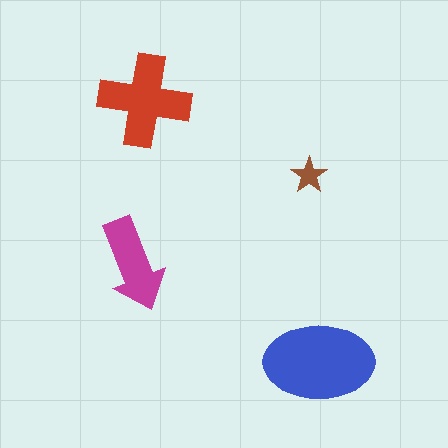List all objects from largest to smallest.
The blue ellipse, the red cross, the magenta arrow, the brown star.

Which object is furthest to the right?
The blue ellipse is rightmost.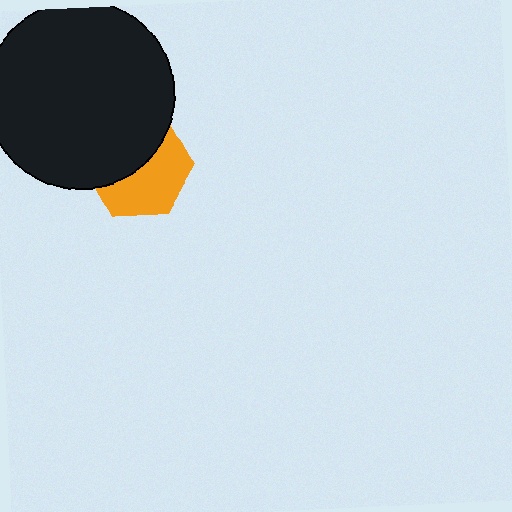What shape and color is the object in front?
The object in front is a black circle.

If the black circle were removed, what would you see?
You would see the complete orange hexagon.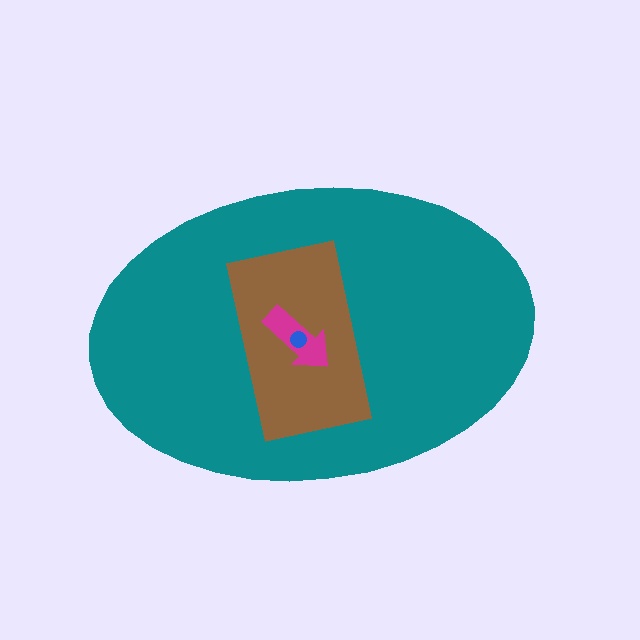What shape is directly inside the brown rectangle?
The magenta arrow.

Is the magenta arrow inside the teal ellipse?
Yes.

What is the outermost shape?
The teal ellipse.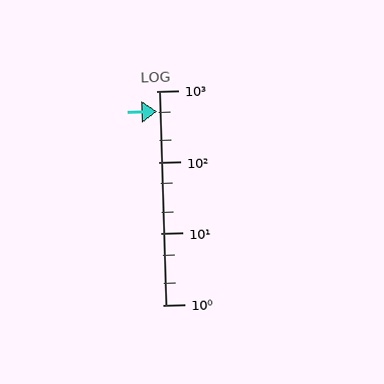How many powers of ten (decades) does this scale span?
The scale spans 3 decades, from 1 to 1000.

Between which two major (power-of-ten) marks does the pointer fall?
The pointer is between 100 and 1000.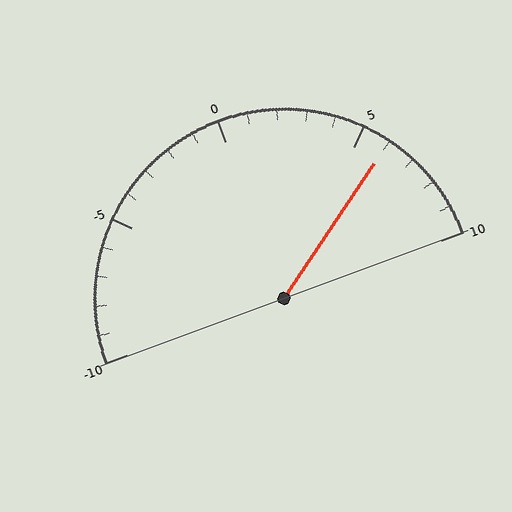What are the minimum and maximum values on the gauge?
The gauge ranges from -10 to 10.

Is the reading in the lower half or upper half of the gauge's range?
The reading is in the upper half of the range (-10 to 10).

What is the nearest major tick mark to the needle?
The nearest major tick mark is 5.